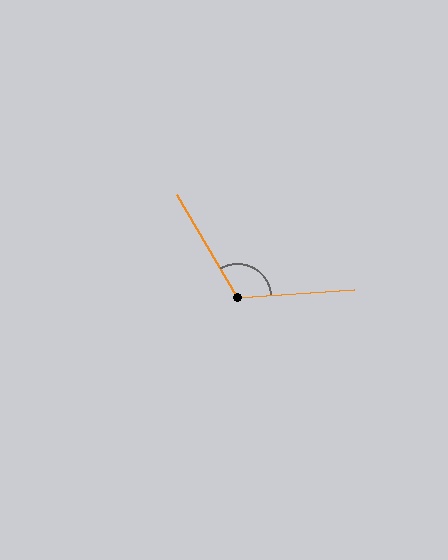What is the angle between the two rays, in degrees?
Approximately 117 degrees.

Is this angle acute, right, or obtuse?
It is obtuse.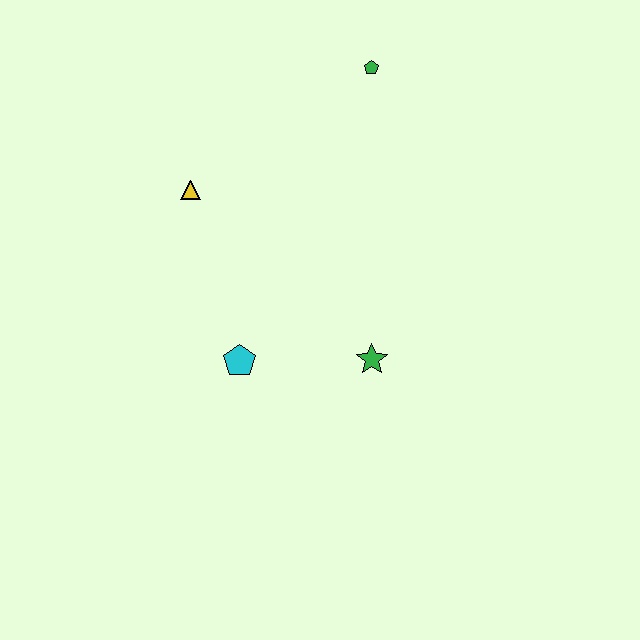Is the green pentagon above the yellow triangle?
Yes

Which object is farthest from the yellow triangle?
The green star is farthest from the yellow triangle.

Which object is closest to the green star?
The cyan pentagon is closest to the green star.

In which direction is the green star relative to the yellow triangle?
The green star is to the right of the yellow triangle.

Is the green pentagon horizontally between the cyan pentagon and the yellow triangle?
No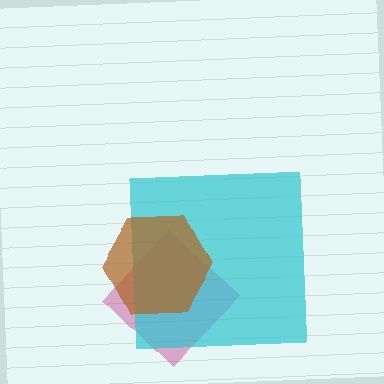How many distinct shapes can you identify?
There are 3 distinct shapes: a magenta diamond, a cyan square, a brown hexagon.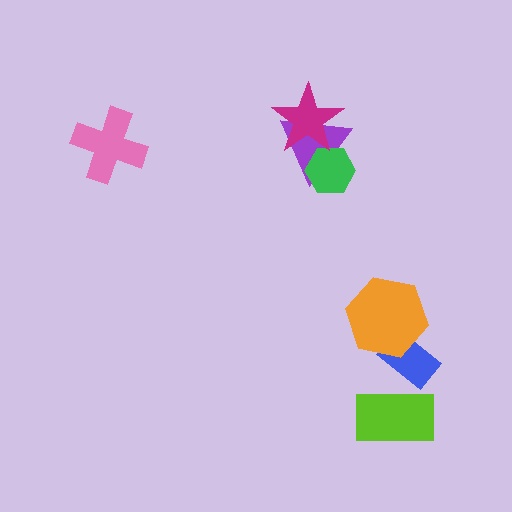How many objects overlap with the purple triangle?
2 objects overlap with the purple triangle.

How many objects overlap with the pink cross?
0 objects overlap with the pink cross.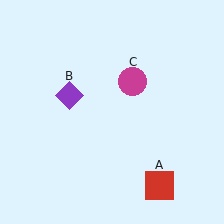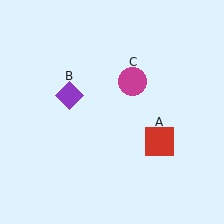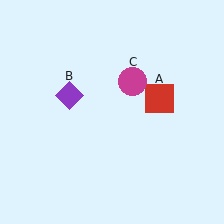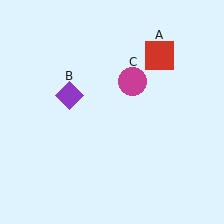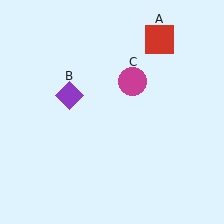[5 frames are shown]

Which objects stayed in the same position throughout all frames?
Purple diamond (object B) and magenta circle (object C) remained stationary.